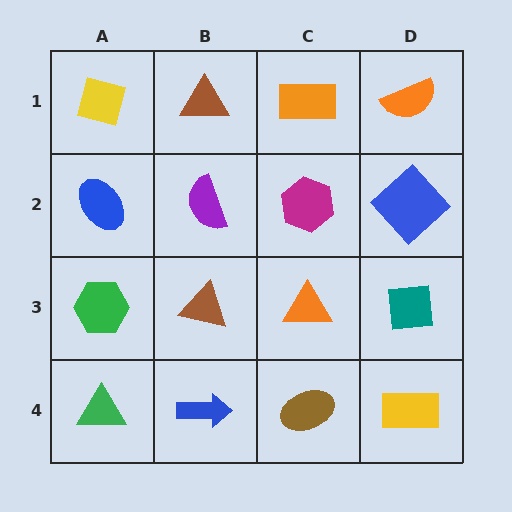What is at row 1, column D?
An orange semicircle.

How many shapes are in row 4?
4 shapes.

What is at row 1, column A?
A yellow square.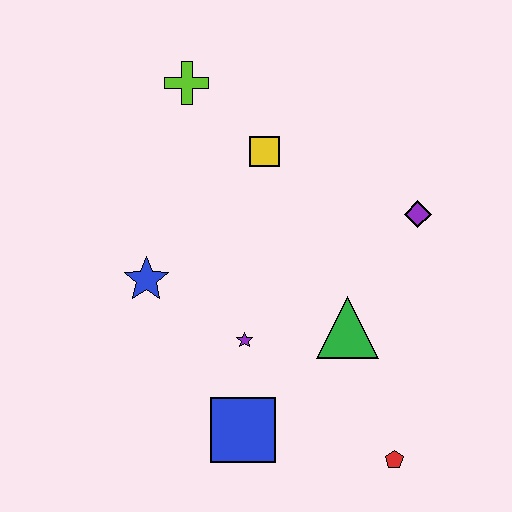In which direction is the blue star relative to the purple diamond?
The blue star is to the left of the purple diamond.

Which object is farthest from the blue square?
The lime cross is farthest from the blue square.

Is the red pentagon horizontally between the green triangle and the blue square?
No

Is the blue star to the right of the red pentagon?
No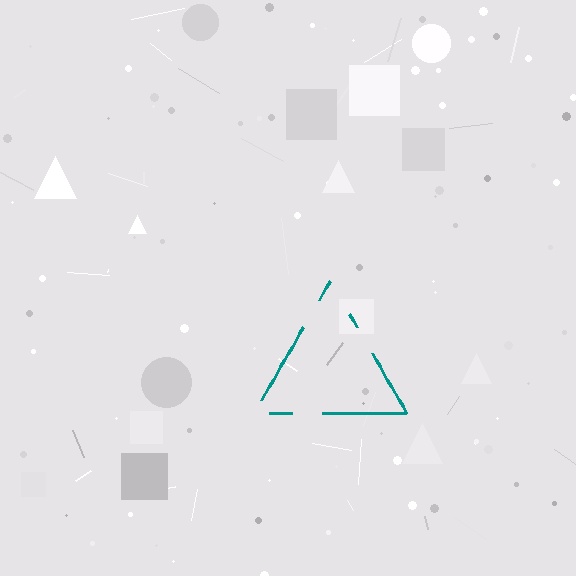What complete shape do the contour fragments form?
The contour fragments form a triangle.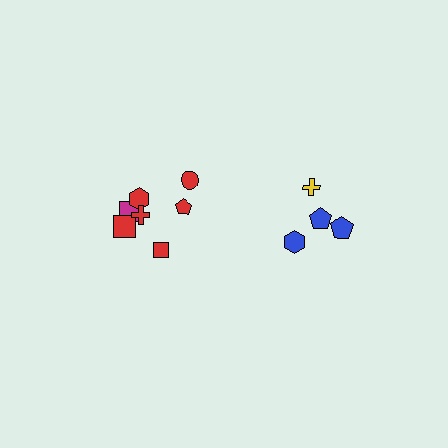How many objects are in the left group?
There are 7 objects.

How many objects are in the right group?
There are 4 objects.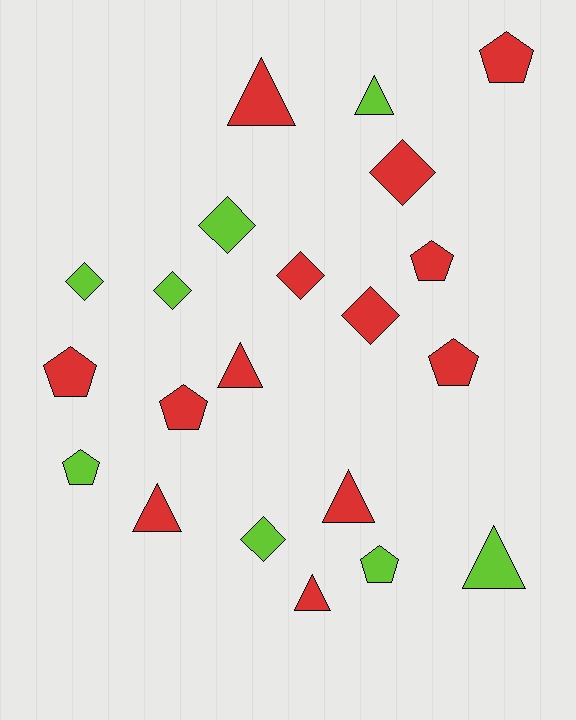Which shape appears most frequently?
Triangle, with 7 objects.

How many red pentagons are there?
There are 5 red pentagons.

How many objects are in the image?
There are 21 objects.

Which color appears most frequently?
Red, with 13 objects.